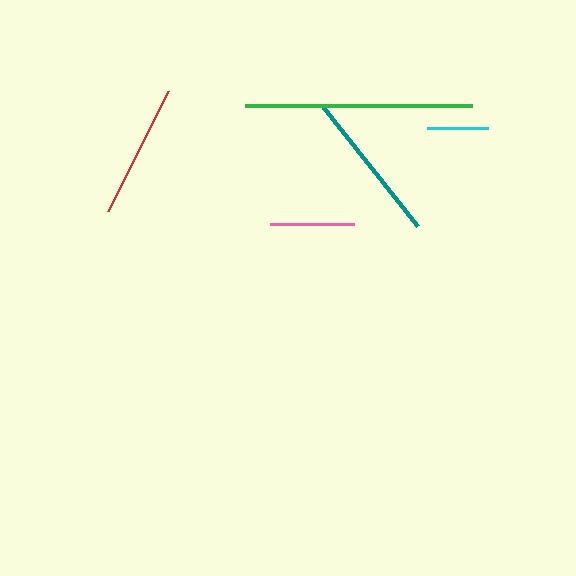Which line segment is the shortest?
The cyan line is the shortest at approximately 61 pixels.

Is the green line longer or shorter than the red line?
The green line is longer than the red line.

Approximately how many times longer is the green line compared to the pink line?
The green line is approximately 2.7 times the length of the pink line.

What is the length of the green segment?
The green segment is approximately 226 pixels long.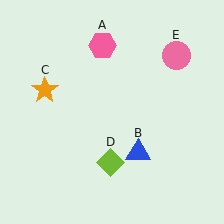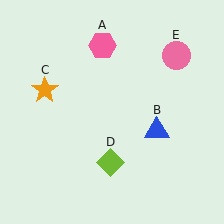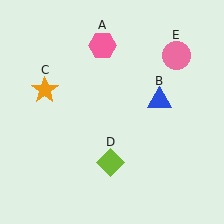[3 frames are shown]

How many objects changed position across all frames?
1 object changed position: blue triangle (object B).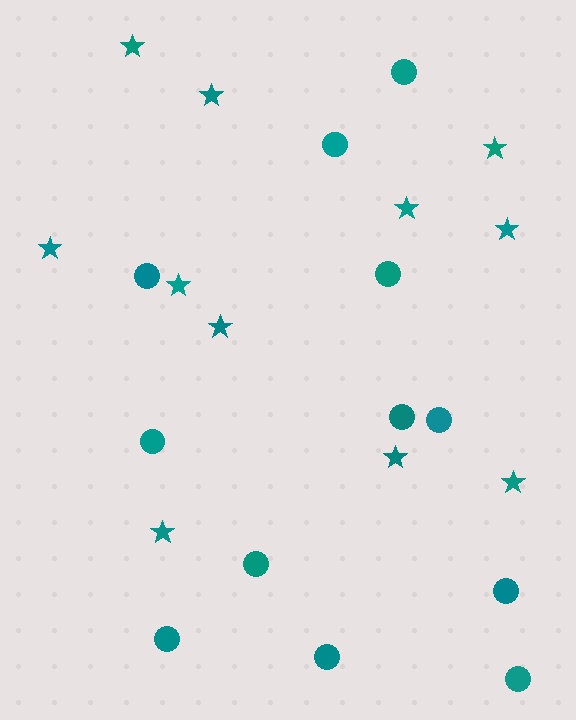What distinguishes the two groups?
There are 2 groups: one group of stars (11) and one group of circles (12).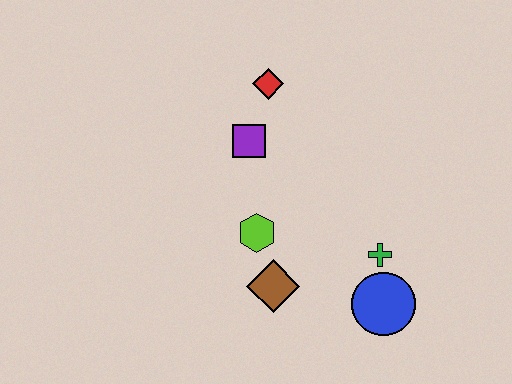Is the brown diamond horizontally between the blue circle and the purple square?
Yes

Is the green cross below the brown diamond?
No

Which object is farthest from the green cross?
The red diamond is farthest from the green cross.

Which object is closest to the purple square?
The red diamond is closest to the purple square.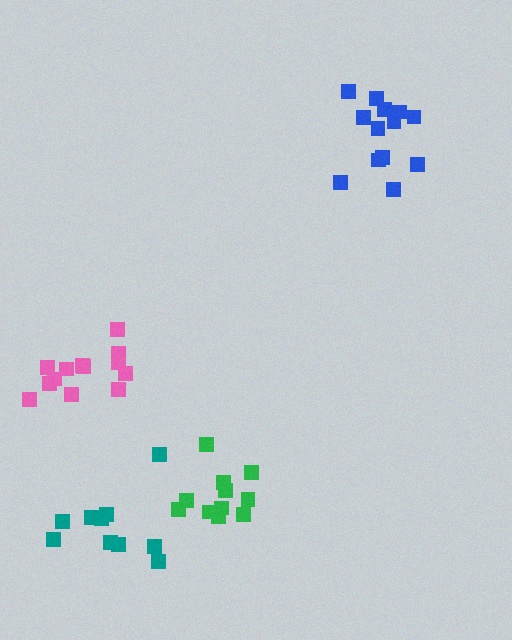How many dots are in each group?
Group 1: 13 dots, Group 2: 10 dots, Group 3: 13 dots, Group 4: 11 dots (47 total).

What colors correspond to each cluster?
The clusters are colored: pink, teal, blue, green.